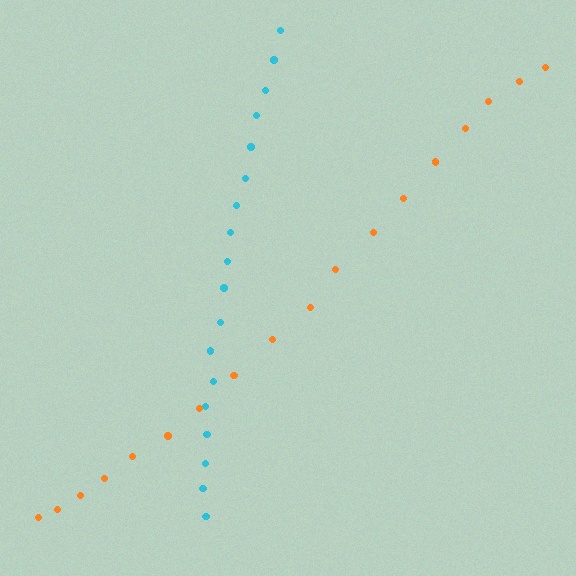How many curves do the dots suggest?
There are 2 distinct paths.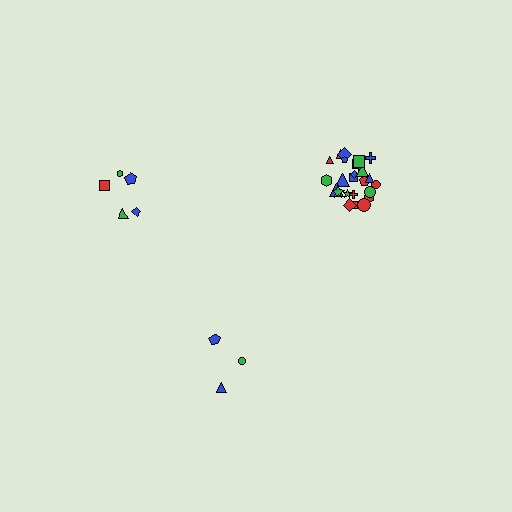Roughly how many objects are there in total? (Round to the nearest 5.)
Roughly 35 objects in total.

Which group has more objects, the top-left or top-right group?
The top-right group.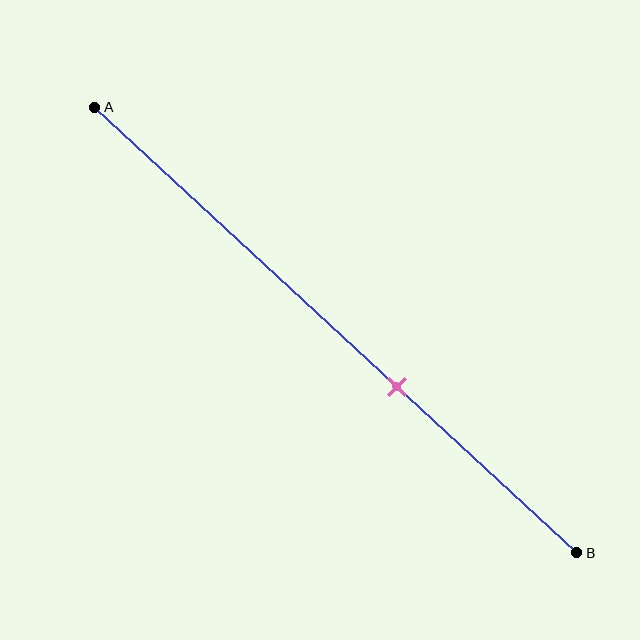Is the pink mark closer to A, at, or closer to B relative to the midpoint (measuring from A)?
The pink mark is closer to point B than the midpoint of segment AB.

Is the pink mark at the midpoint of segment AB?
No, the mark is at about 65% from A, not at the 50% midpoint.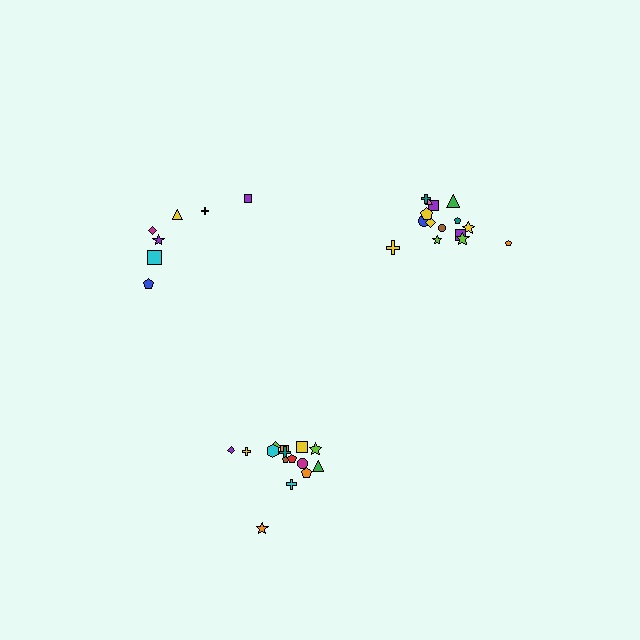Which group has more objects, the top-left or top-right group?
The top-right group.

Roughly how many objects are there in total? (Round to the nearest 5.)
Roughly 35 objects in total.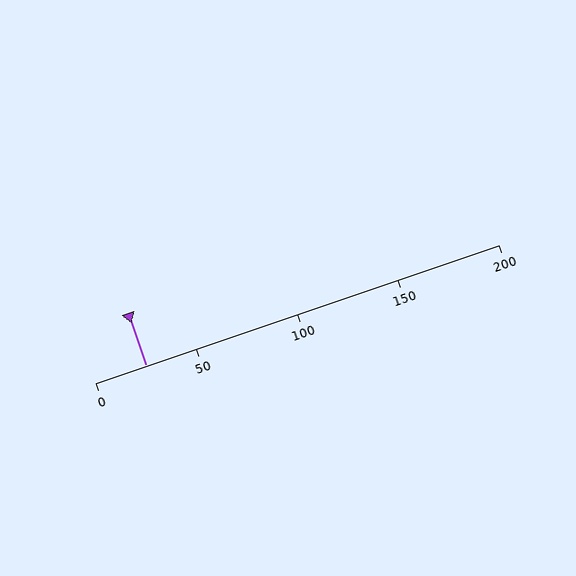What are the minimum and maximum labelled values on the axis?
The axis runs from 0 to 200.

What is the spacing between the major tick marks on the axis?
The major ticks are spaced 50 apart.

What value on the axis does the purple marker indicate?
The marker indicates approximately 25.